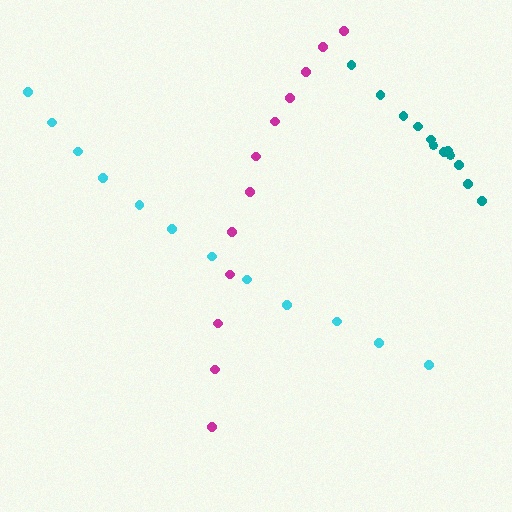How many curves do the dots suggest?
There are 3 distinct paths.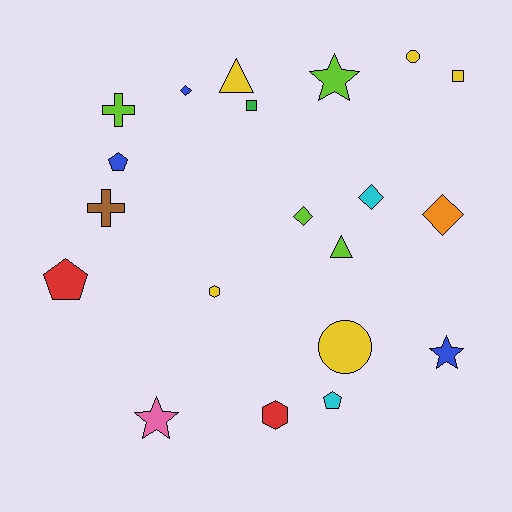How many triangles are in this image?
There are 2 triangles.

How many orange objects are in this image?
There is 1 orange object.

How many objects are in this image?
There are 20 objects.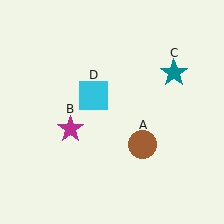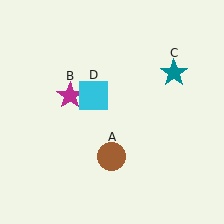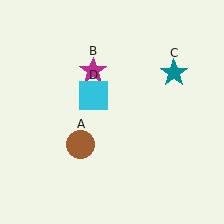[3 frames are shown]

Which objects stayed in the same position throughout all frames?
Teal star (object C) and cyan square (object D) remained stationary.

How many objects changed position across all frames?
2 objects changed position: brown circle (object A), magenta star (object B).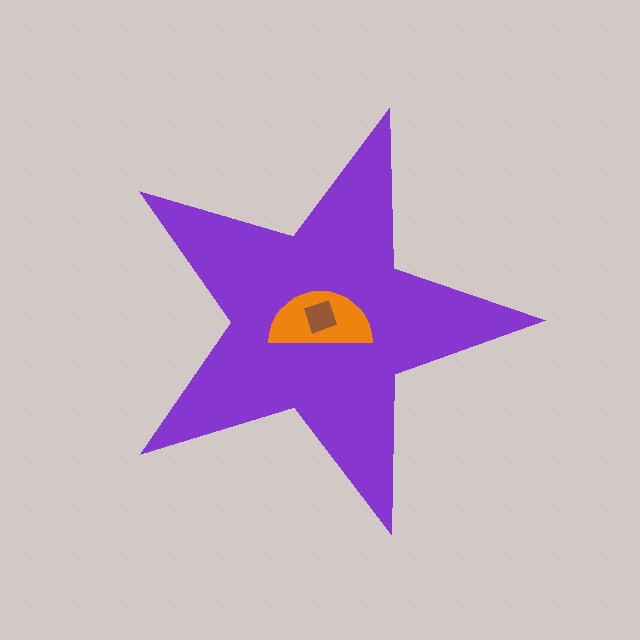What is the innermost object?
The brown square.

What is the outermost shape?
The purple star.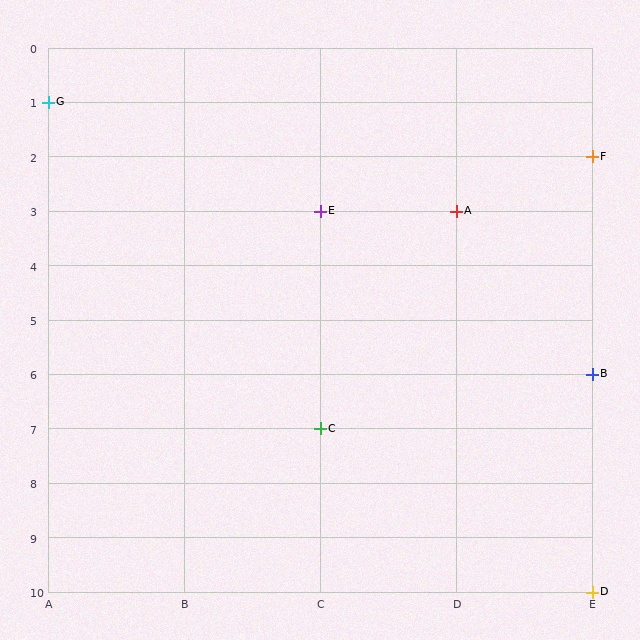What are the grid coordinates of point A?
Point A is at grid coordinates (D, 3).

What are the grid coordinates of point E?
Point E is at grid coordinates (C, 3).